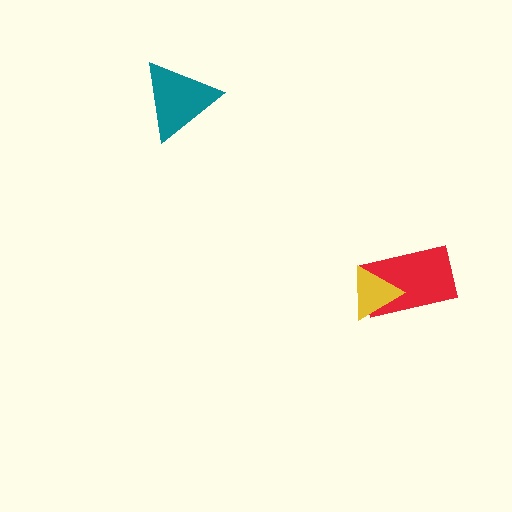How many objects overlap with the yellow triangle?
1 object overlaps with the yellow triangle.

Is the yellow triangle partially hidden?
No, no other shape covers it.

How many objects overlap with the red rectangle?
1 object overlaps with the red rectangle.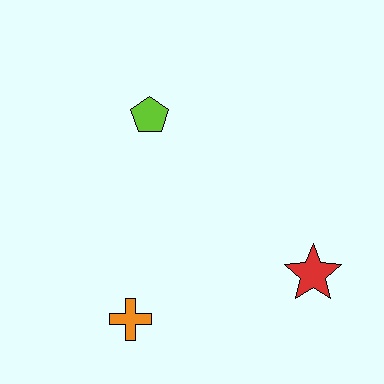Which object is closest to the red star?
The orange cross is closest to the red star.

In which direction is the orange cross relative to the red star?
The orange cross is to the left of the red star.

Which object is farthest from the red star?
The lime pentagon is farthest from the red star.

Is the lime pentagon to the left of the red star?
Yes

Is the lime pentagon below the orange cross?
No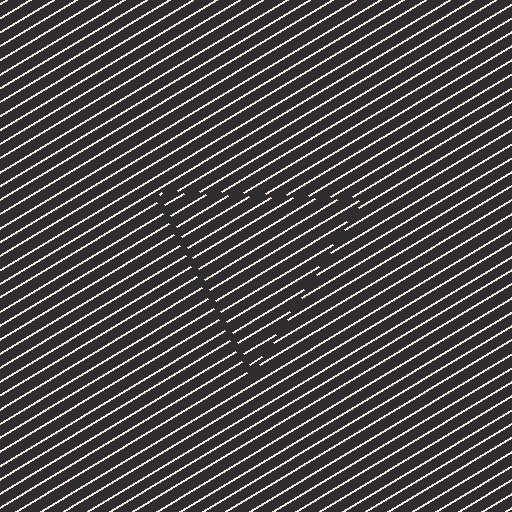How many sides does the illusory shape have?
3 sides — the line-ends trace a triangle.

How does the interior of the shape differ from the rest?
The interior of the shape contains the same grating, shifted by half a period — the contour is defined by the phase discontinuity where line-ends from the inner and outer gratings abut.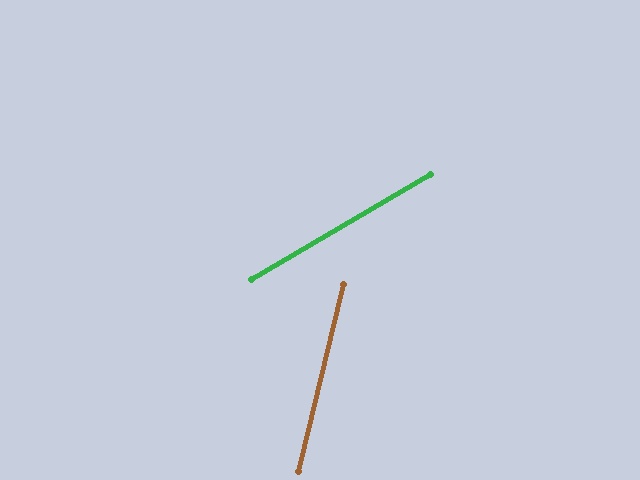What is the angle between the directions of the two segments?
Approximately 46 degrees.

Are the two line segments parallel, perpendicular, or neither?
Neither parallel nor perpendicular — they differ by about 46°.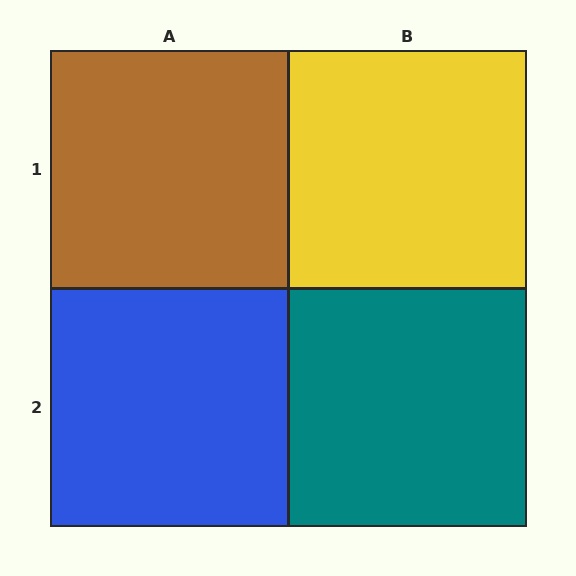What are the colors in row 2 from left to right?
Blue, teal.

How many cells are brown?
1 cell is brown.